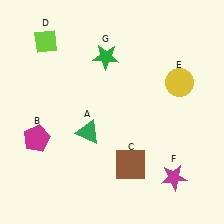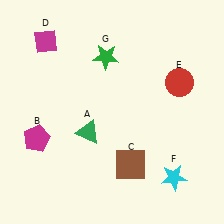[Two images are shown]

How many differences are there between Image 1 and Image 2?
There are 3 differences between the two images.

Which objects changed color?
D changed from lime to magenta. E changed from yellow to red. F changed from magenta to cyan.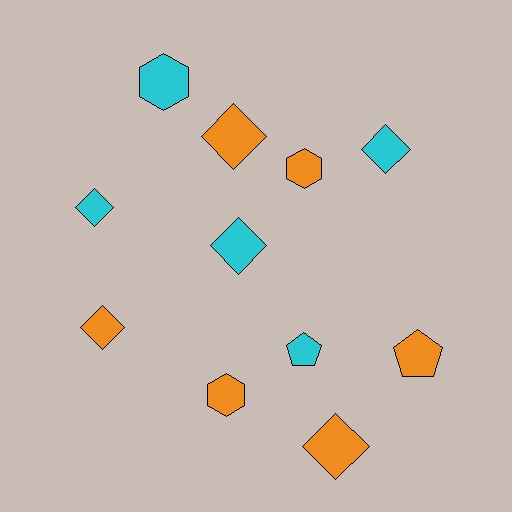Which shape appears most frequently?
Diamond, with 6 objects.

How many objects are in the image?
There are 11 objects.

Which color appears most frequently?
Orange, with 6 objects.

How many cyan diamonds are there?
There are 3 cyan diamonds.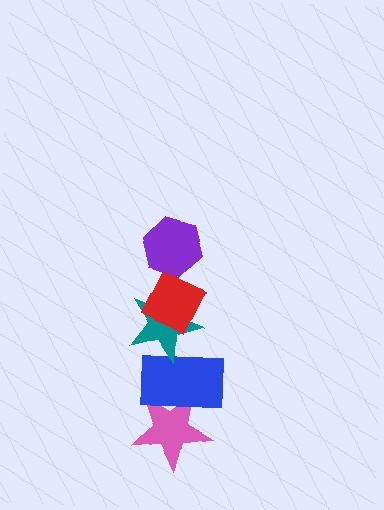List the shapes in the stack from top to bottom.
From top to bottom: the purple hexagon, the red diamond, the teal star, the blue rectangle, the pink star.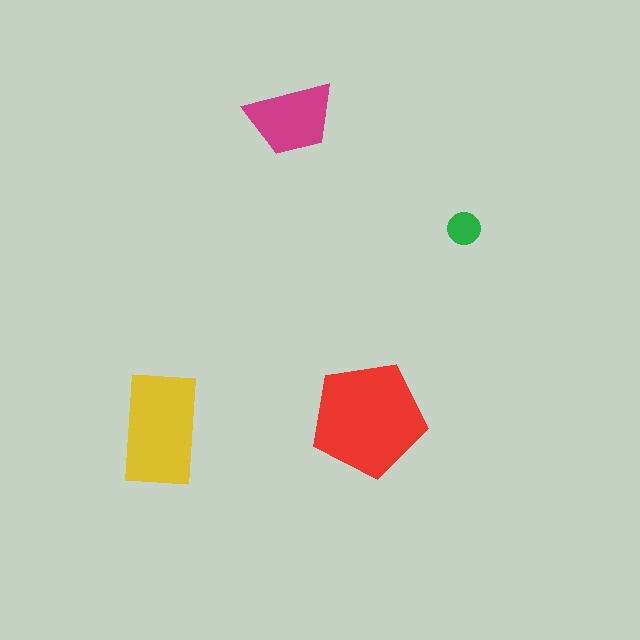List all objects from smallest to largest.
The green circle, the magenta trapezoid, the yellow rectangle, the red pentagon.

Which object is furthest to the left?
The yellow rectangle is leftmost.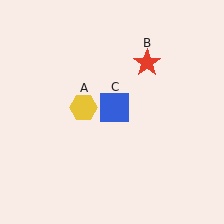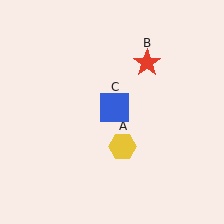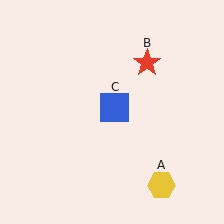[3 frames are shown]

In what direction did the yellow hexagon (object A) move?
The yellow hexagon (object A) moved down and to the right.